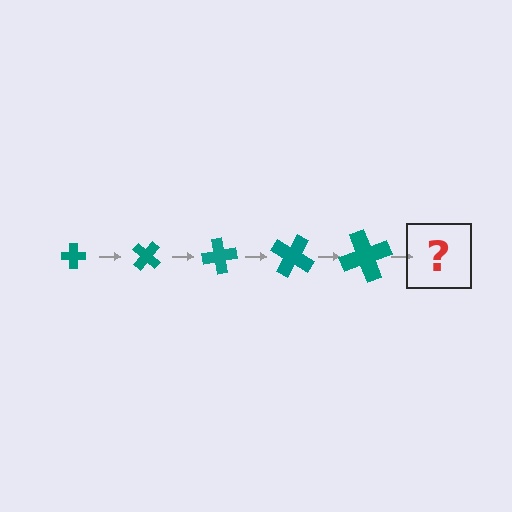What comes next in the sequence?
The next element should be a cross, larger than the previous one and rotated 200 degrees from the start.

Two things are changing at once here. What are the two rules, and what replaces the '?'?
The two rules are that the cross grows larger each step and it rotates 40 degrees each step. The '?' should be a cross, larger than the previous one and rotated 200 degrees from the start.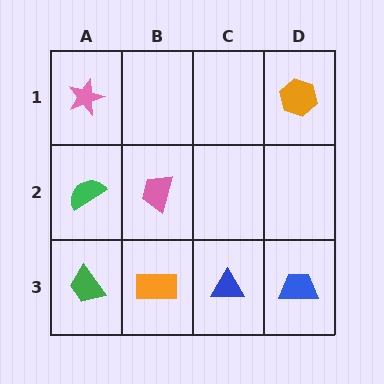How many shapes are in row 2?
2 shapes.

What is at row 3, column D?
A blue trapezoid.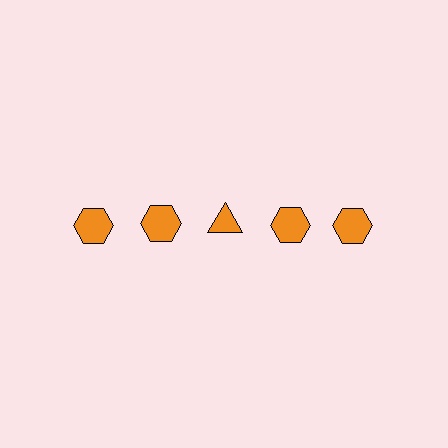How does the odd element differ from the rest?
It has a different shape: triangle instead of hexagon.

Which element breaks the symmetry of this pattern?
The orange triangle in the top row, center column breaks the symmetry. All other shapes are orange hexagons.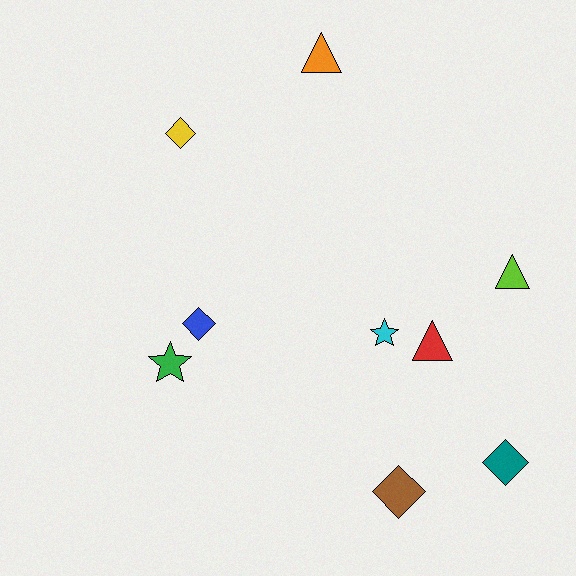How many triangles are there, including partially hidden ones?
There are 3 triangles.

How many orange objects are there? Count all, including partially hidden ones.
There is 1 orange object.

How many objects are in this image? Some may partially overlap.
There are 9 objects.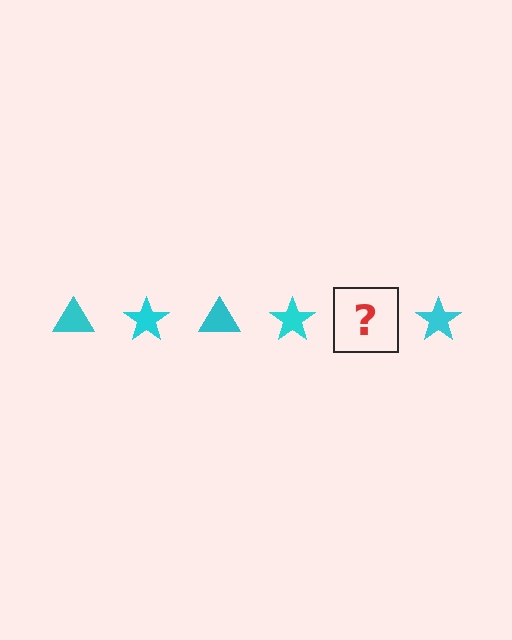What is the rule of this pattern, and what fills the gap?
The rule is that the pattern cycles through triangle, star shapes in cyan. The gap should be filled with a cyan triangle.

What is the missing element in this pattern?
The missing element is a cyan triangle.